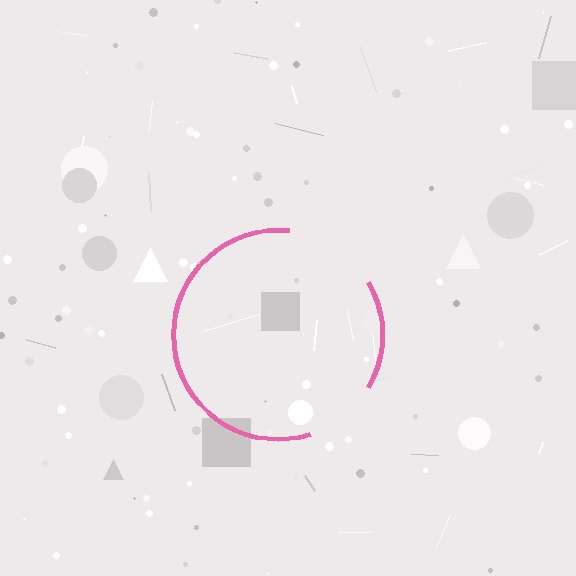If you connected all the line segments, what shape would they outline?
They would outline a circle.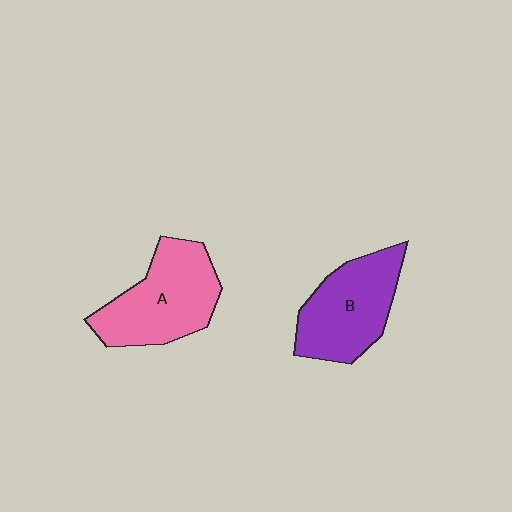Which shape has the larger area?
Shape A (pink).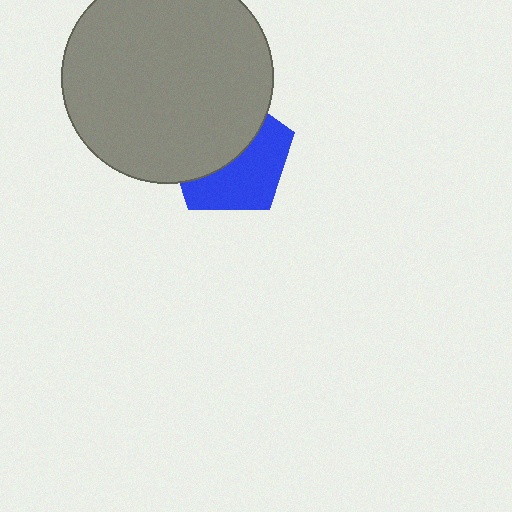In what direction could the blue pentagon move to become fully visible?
The blue pentagon could move toward the lower-right. That would shift it out from behind the gray circle entirely.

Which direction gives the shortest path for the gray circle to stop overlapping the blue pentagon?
Moving toward the upper-left gives the shortest separation.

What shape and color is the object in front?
The object in front is a gray circle.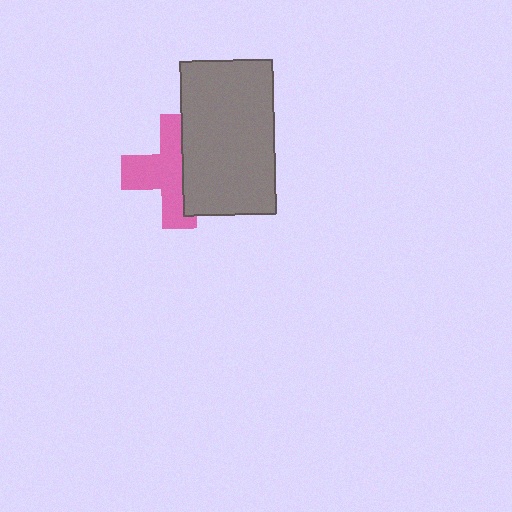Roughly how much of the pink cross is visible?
About half of it is visible (roughly 58%).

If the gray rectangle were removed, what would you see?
You would see the complete pink cross.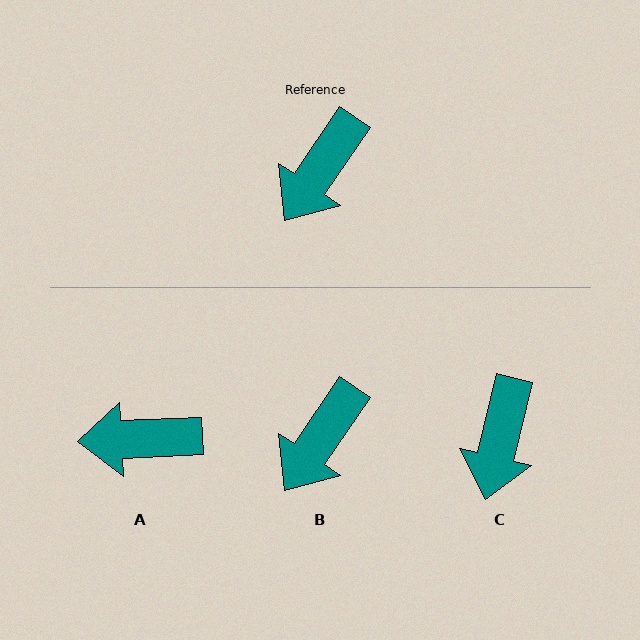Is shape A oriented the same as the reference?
No, it is off by about 53 degrees.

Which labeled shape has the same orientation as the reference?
B.